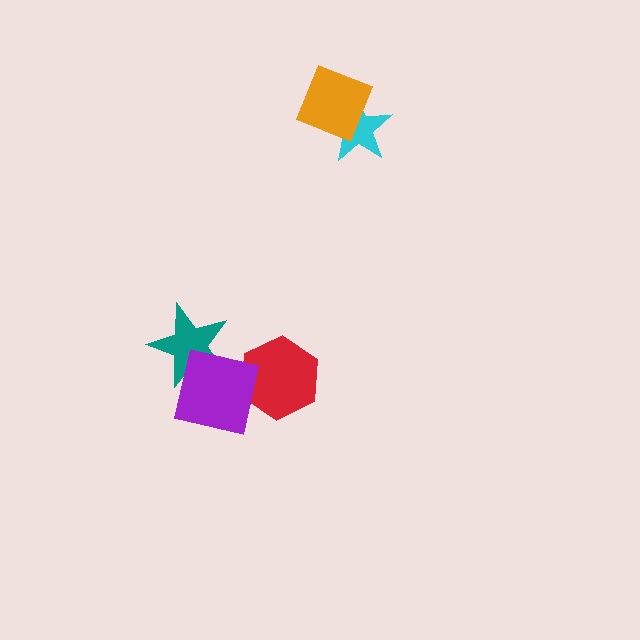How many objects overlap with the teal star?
1 object overlaps with the teal star.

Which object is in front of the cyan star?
The orange diamond is in front of the cyan star.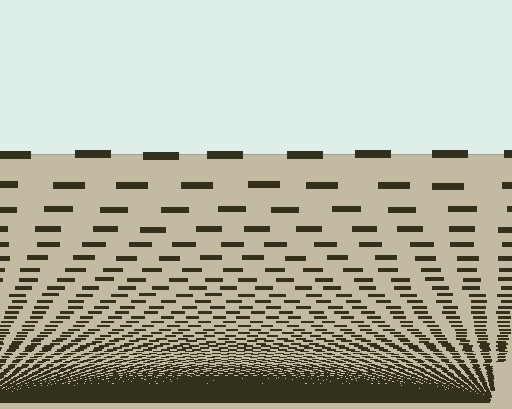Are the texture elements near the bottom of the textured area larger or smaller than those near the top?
Smaller. The gradient is inverted — elements near the bottom are smaller and denser.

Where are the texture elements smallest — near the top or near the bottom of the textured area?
Near the bottom.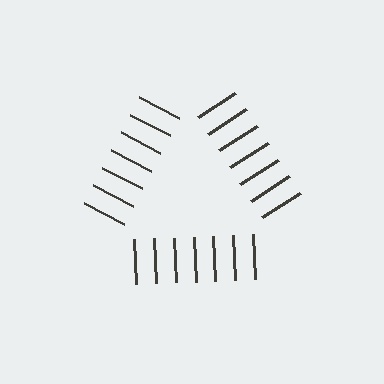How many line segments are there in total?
21 — 7 along each of the 3 edges.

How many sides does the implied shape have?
3 sides — the line-ends trace a triangle.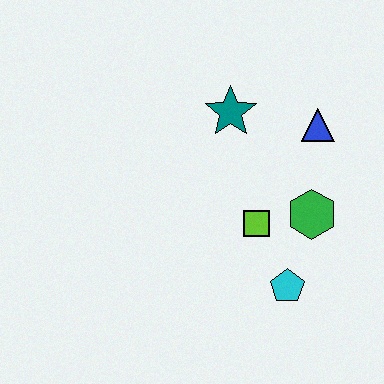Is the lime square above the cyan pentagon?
Yes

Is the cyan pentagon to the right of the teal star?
Yes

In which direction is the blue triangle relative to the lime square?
The blue triangle is above the lime square.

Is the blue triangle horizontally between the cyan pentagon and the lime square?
No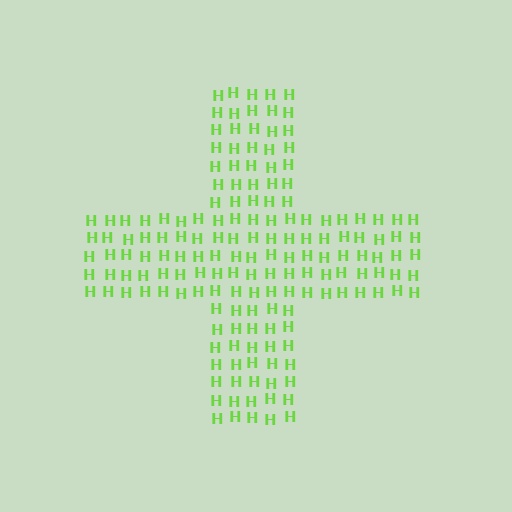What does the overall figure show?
The overall figure shows a cross.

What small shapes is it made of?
It is made of small letter H's.